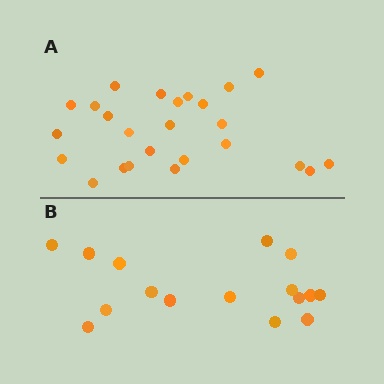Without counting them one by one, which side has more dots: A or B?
Region A (the top region) has more dots.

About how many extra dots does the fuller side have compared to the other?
Region A has roughly 8 or so more dots than region B.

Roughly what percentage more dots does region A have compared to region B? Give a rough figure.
About 55% more.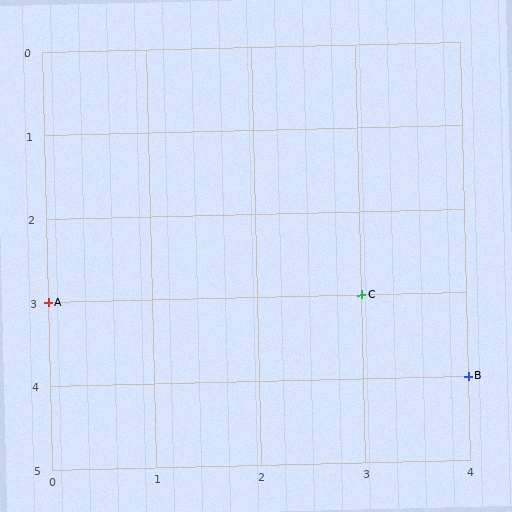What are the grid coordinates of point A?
Point A is at grid coordinates (0, 3).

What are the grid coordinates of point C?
Point C is at grid coordinates (3, 3).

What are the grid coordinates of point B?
Point B is at grid coordinates (4, 4).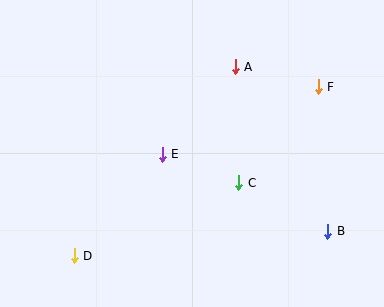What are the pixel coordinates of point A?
Point A is at (235, 67).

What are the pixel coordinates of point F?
Point F is at (318, 87).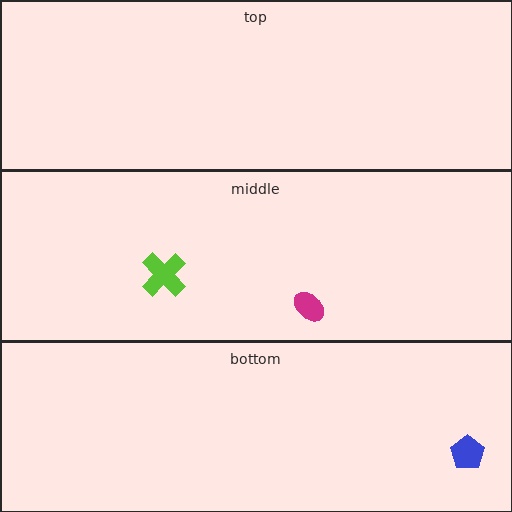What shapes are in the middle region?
The magenta ellipse, the lime cross.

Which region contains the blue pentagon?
The bottom region.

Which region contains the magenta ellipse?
The middle region.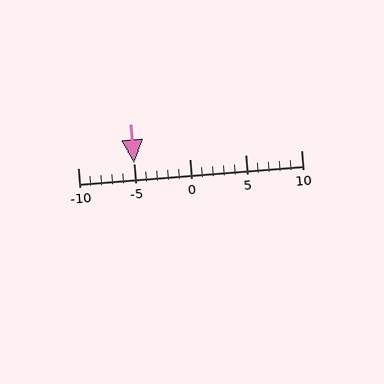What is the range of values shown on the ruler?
The ruler shows values from -10 to 10.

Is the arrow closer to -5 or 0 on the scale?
The arrow is closer to -5.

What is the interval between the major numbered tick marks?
The major tick marks are spaced 5 units apart.